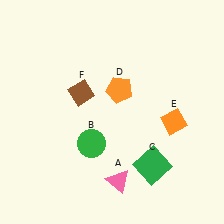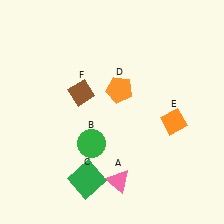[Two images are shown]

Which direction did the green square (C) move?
The green square (C) moved left.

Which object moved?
The green square (C) moved left.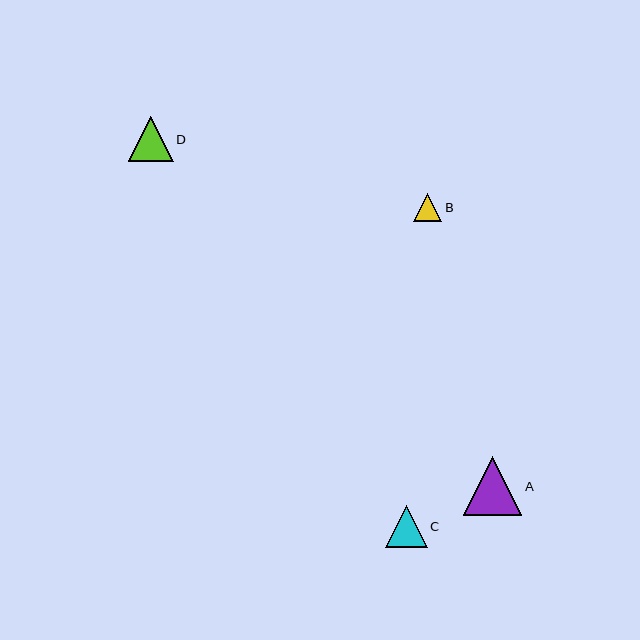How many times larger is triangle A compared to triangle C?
Triangle A is approximately 1.4 times the size of triangle C.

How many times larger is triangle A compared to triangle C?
Triangle A is approximately 1.4 times the size of triangle C.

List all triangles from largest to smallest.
From largest to smallest: A, D, C, B.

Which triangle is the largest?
Triangle A is the largest with a size of approximately 59 pixels.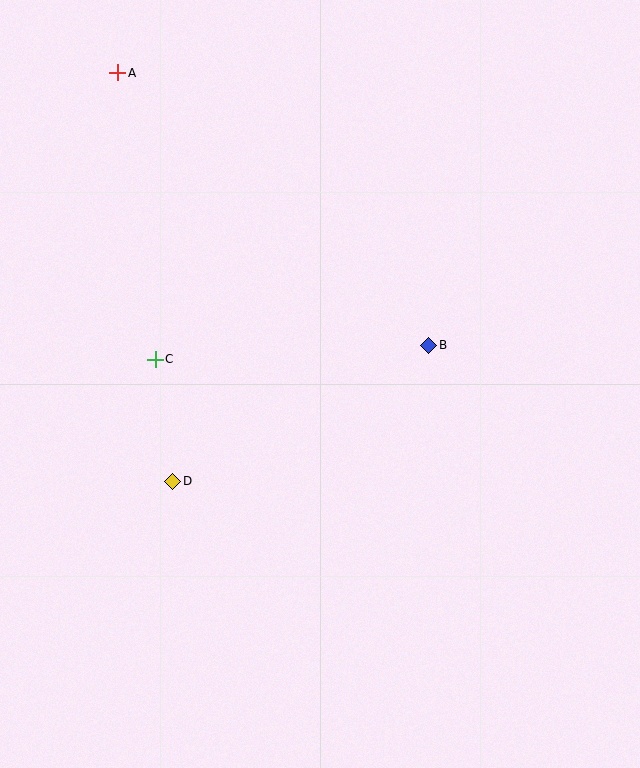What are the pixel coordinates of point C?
Point C is at (155, 359).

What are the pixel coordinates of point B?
Point B is at (429, 345).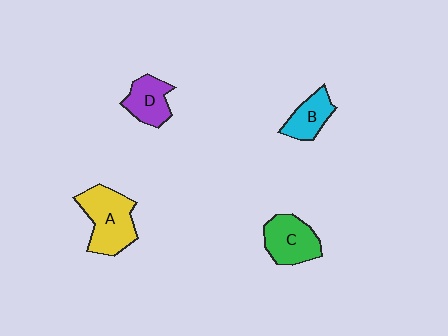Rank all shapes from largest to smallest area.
From largest to smallest: A (yellow), C (green), D (purple), B (cyan).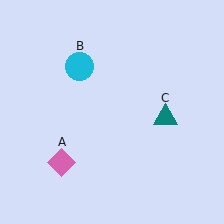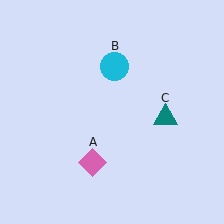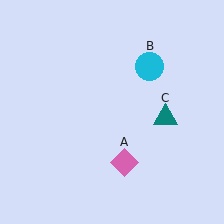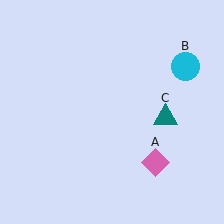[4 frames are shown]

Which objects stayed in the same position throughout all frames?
Teal triangle (object C) remained stationary.